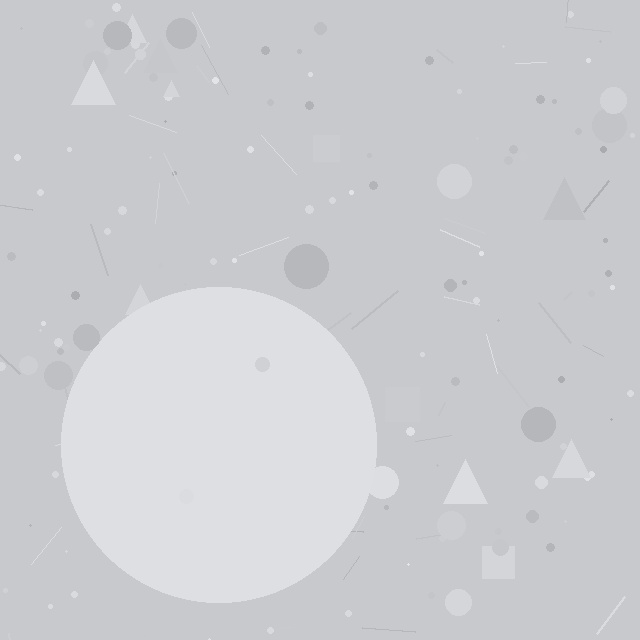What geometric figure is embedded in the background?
A circle is embedded in the background.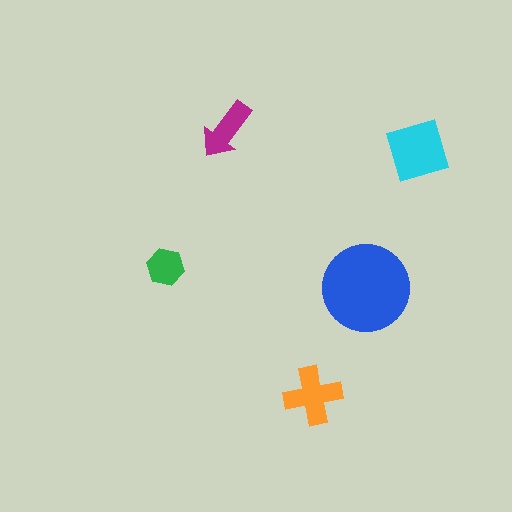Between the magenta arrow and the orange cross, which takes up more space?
The orange cross.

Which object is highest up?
The magenta arrow is topmost.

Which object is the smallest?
The green hexagon.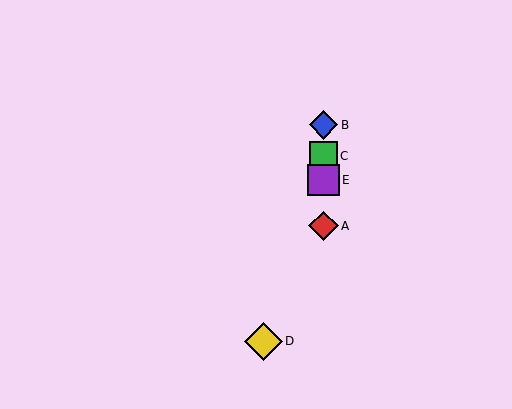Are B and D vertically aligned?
No, B is at x≈323 and D is at x≈263.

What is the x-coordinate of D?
Object D is at x≈263.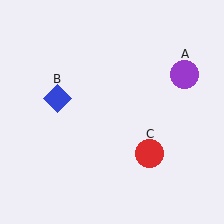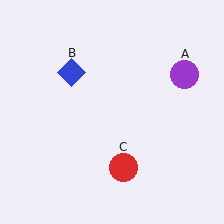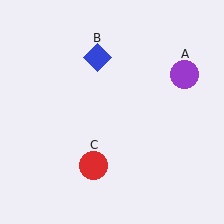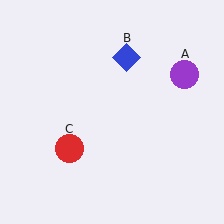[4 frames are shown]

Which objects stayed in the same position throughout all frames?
Purple circle (object A) remained stationary.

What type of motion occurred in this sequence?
The blue diamond (object B), red circle (object C) rotated clockwise around the center of the scene.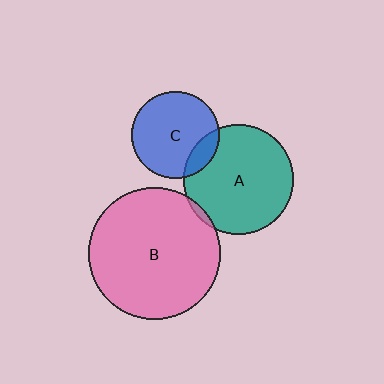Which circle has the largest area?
Circle B (pink).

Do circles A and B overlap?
Yes.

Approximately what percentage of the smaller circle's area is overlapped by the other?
Approximately 5%.